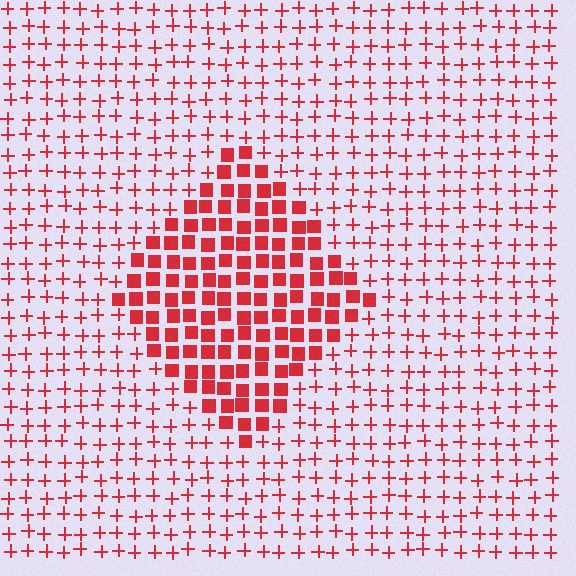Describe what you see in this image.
The image is filled with small red elements arranged in a uniform grid. A diamond-shaped region contains squares, while the surrounding area contains plus signs. The boundary is defined purely by the change in element shape.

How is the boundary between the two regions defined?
The boundary is defined by a change in element shape: squares inside vs. plus signs outside. All elements share the same color and spacing.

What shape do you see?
I see a diamond.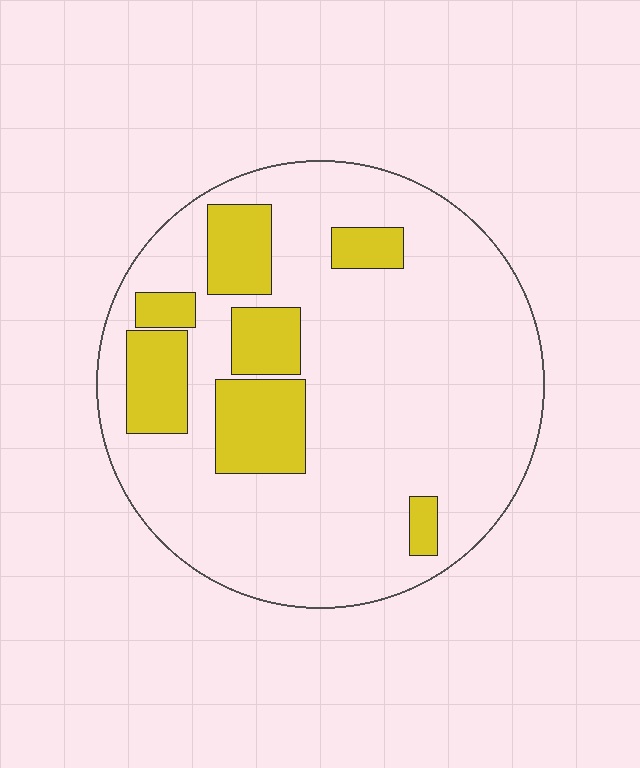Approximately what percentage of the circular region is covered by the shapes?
Approximately 20%.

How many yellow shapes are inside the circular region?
7.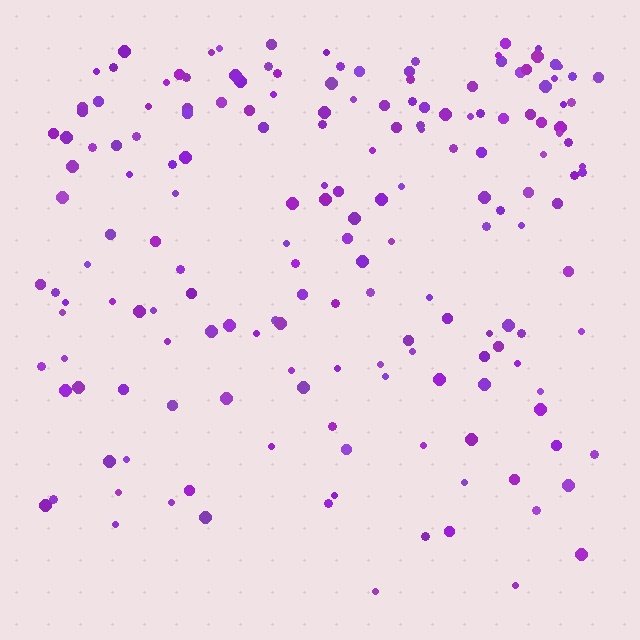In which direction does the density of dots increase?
From bottom to top, with the top side densest.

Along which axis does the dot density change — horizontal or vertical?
Vertical.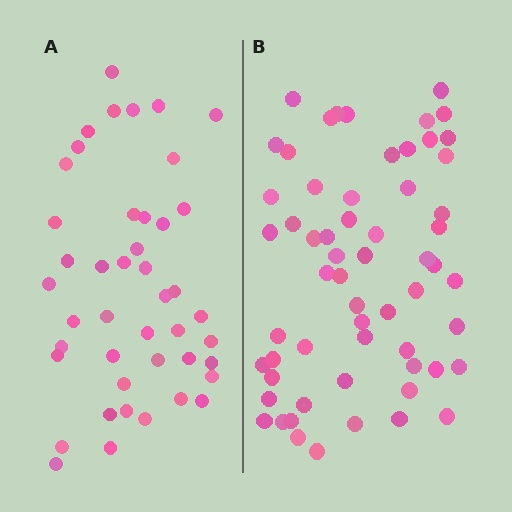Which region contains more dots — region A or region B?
Region B (the right region) has more dots.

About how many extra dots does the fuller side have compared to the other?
Region B has approximately 15 more dots than region A.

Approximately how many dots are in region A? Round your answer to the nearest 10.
About 40 dots. (The exact count is 44, which rounds to 40.)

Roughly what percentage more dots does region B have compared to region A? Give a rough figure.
About 35% more.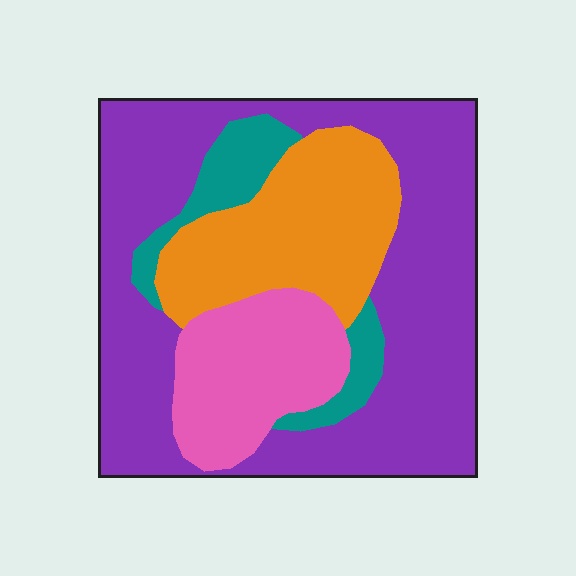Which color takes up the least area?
Teal, at roughly 10%.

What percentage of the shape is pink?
Pink takes up about one sixth (1/6) of the shape.